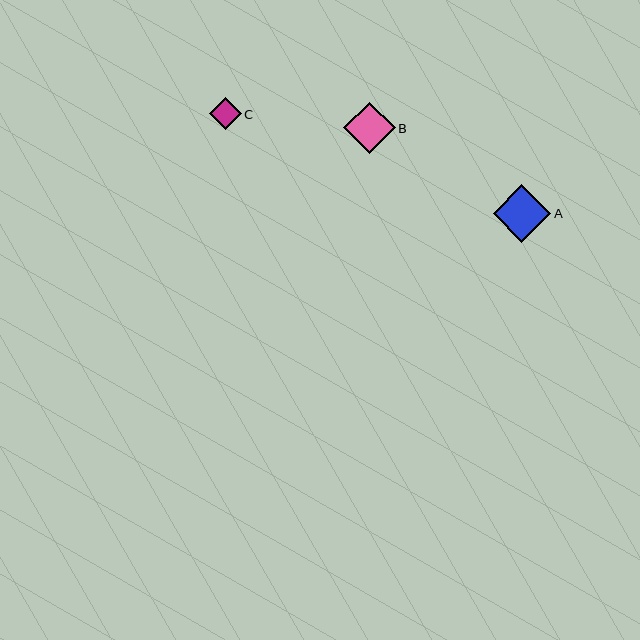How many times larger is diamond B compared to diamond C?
Diamond B is approximately 1.6 times the size of diamond C.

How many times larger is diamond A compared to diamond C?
Diamond A is approximately 1.8 times the size of diamond C.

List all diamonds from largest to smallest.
From largest to smallest: A, B, C.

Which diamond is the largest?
Diamond A is the largest with a size of approximately 58 pixels.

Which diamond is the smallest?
Diamond C is the smallest with a size of approximately 32 pixels.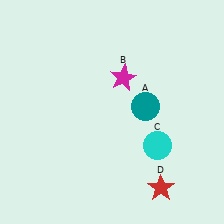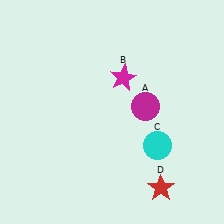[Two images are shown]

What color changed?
The circle (A) changed from teal in Image 1 to magenta in Image 2.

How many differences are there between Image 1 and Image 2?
There is 1 difference between the two images.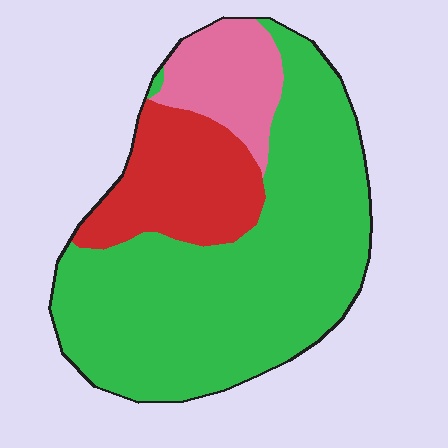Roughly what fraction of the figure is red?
Red covers 20% of the figure.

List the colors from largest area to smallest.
From largest to smallest: green, red, pink.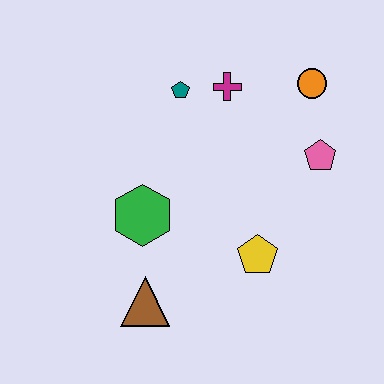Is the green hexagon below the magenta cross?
Yes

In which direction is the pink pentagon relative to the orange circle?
The pink pentagon is below the orange circle.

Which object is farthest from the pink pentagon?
The brown triangle is farthest from the pink pentagon.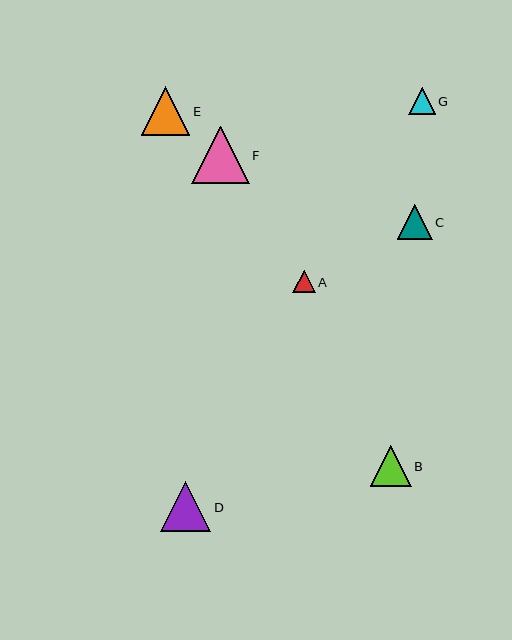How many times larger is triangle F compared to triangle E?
Triangle F is approximately 1.2 times the size of triangle E.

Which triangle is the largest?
Triangle F is the largest with a size of approximately 58 pixels.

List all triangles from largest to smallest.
From largest to smallest: F, D, E, B, C, G, A.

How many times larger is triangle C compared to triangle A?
Triangle C is approximately 1.6 times the size of triangle A.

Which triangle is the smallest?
Triangle A is the smallest with a size of approximately 22 pixels.